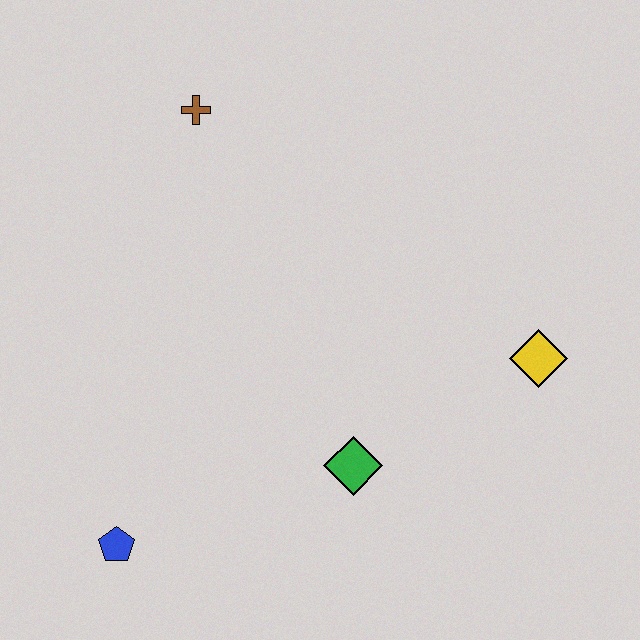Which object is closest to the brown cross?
The green diamond is closest to the brown cross.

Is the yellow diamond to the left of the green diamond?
No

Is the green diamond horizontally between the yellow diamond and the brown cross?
Yes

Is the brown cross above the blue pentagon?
Yes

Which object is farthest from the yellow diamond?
The blue pentagon is farthest from the yellow diamond.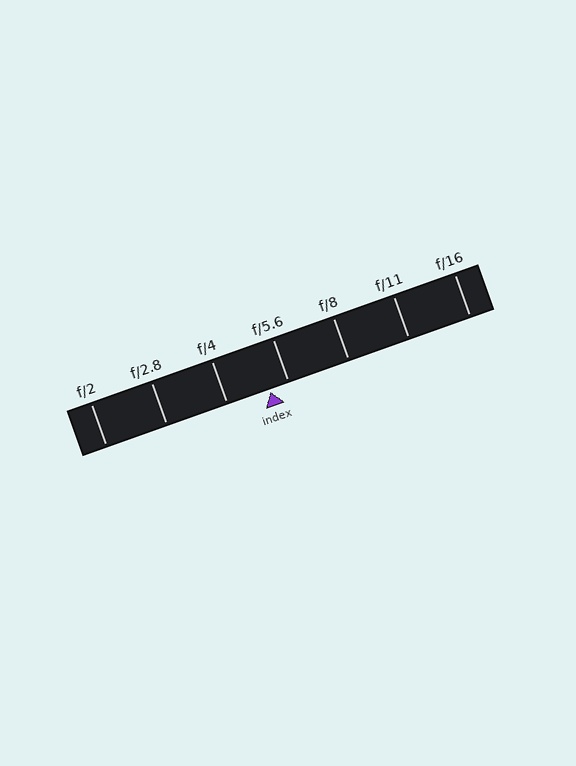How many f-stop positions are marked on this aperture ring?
There are 7 f-stop positions marked.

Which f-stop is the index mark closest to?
The index mark is closest to f/5.6.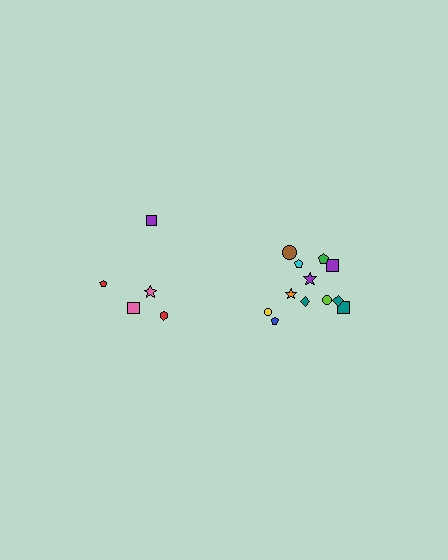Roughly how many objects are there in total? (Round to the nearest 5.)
Roughly 15 objects in total.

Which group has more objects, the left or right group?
The right group.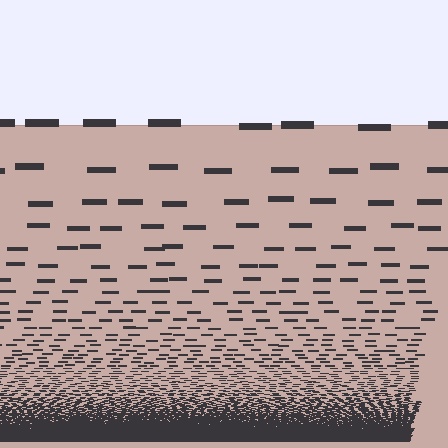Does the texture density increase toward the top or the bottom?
Density increases toward the bottom.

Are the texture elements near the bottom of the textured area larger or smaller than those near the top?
Smaller. The gradient is inverted — elements near the bottom are smaller and denser.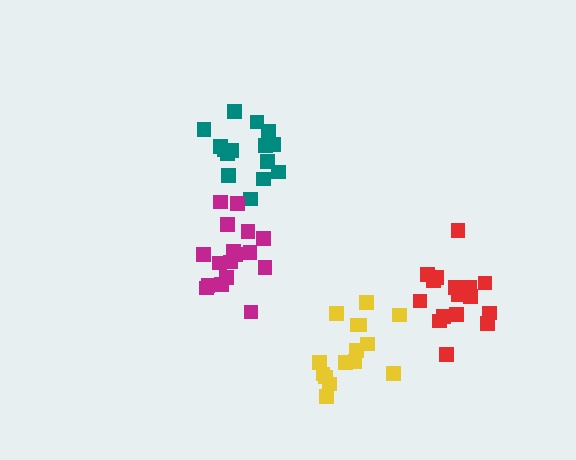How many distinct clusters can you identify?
There are 4 distinct clusters.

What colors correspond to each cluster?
The clusters are colored: red, teal, magenta, yellow.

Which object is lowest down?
The yellow cluster is bottommost.